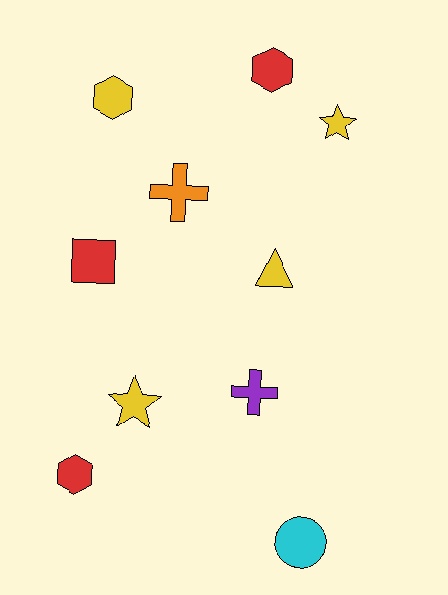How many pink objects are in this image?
There are no pink objects.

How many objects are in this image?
There are 10 objects.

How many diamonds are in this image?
There are no diamonds.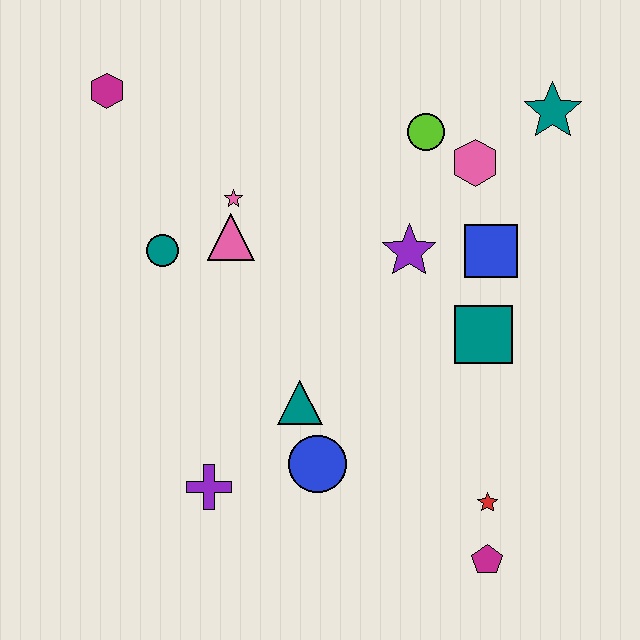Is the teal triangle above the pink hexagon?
No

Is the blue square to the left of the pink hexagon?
No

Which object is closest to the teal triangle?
The blue circle is closest to the teal triangle.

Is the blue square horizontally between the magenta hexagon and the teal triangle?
No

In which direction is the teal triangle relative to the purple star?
The teal triangle is below the purple star.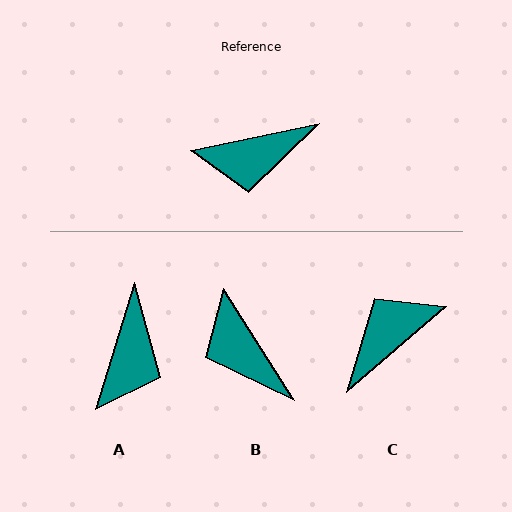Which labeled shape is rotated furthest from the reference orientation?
C, about 151 degrees away.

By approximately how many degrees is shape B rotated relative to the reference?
Approximately 70 degrees clockwise.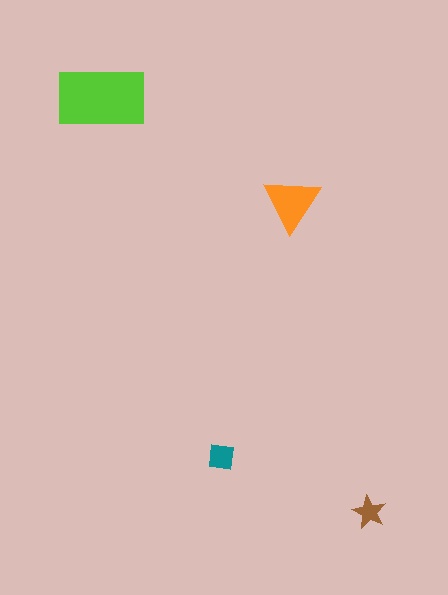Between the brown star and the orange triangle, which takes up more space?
The orange triangle.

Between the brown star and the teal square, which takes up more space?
The teal square.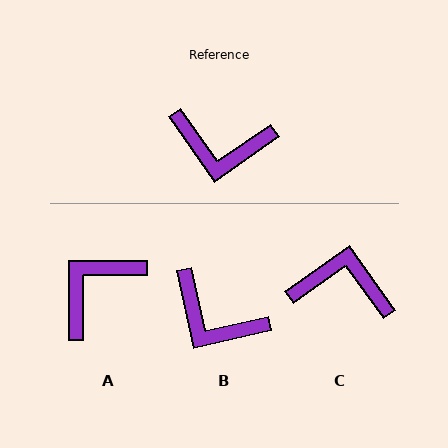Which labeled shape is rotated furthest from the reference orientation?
C, about 180 degrees away.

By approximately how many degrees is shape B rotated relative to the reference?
Approximately 22 degrees clockwise.